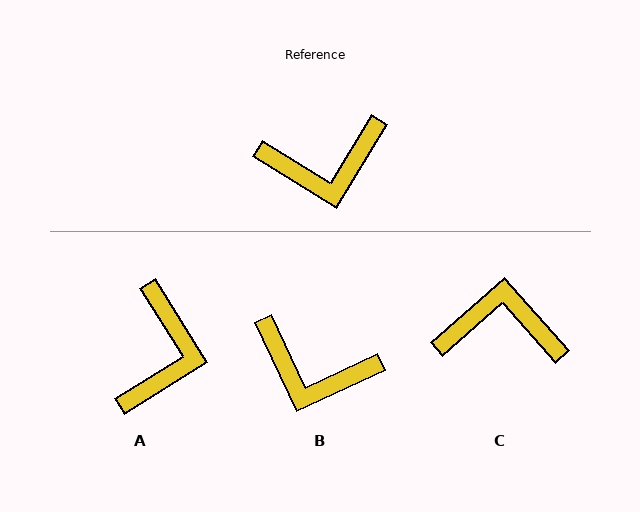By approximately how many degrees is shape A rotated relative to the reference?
Approximately 64 degrees counter-clockwise.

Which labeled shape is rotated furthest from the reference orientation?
C, about 163 degrees away.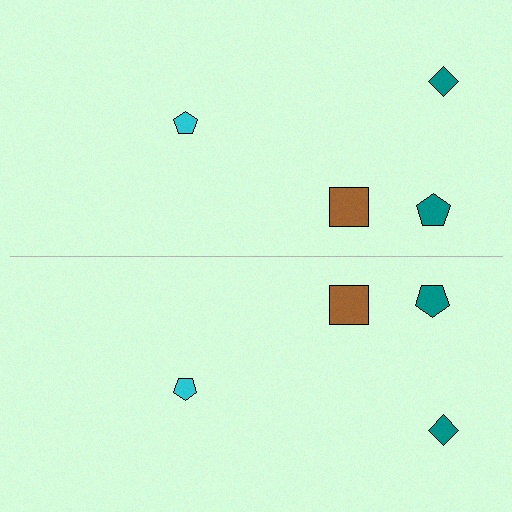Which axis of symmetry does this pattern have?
The pattern has a horizontal axis of symmetry running through the center of the image.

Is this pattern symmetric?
Yes, this pattern has bilateral (reflection) symmetry.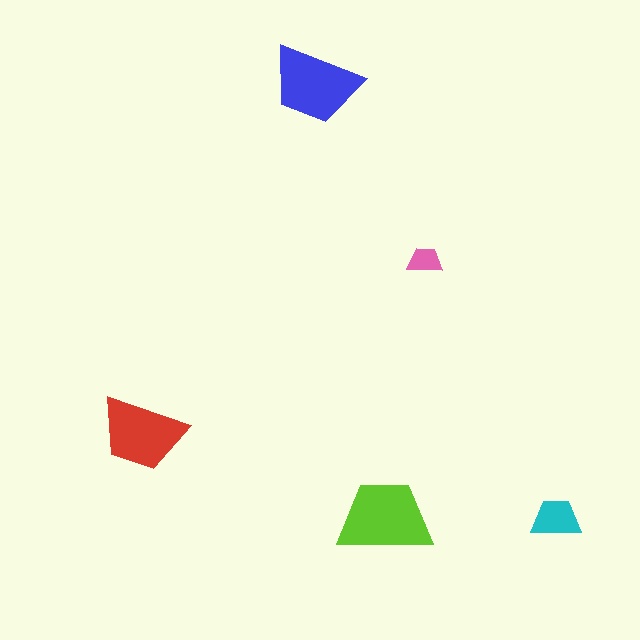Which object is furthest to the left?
The red trapezoid is leftmost.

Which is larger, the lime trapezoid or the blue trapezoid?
The lime one.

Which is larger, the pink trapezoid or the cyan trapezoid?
The cyan one.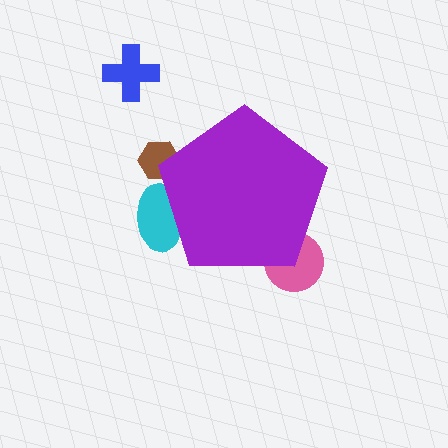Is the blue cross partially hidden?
No, the blue cross is fully visible.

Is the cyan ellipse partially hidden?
Yes, the cyan ellipse is partially hidden behind the purple pentagon.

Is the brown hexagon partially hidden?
Yes, the brown hexagon is partially hidden behind the purple pentagon.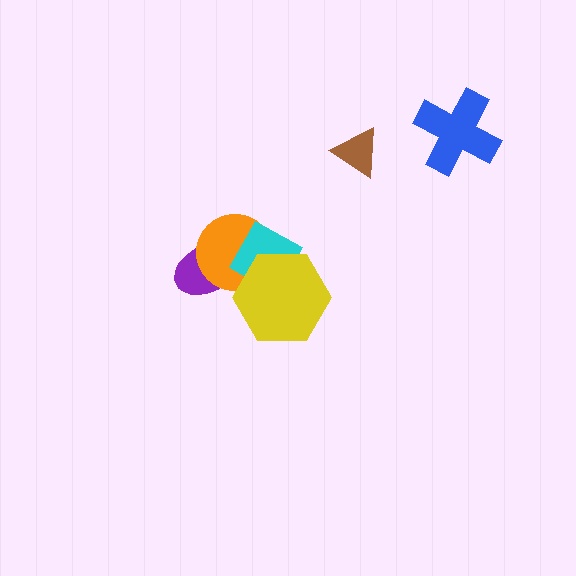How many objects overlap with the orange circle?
3 objects overlap with the orange circle.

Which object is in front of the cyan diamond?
The yellow hexagon is in front of the cyan diamond.